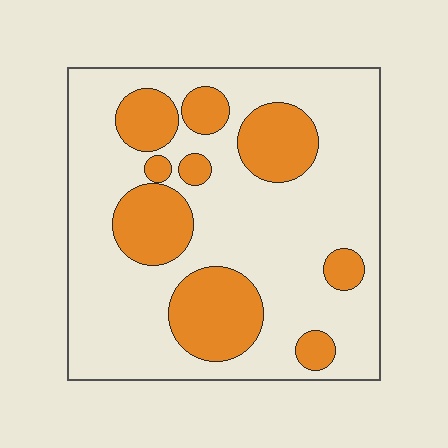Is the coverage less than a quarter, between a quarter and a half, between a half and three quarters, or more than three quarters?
Between a quarter and a half.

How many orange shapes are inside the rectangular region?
9.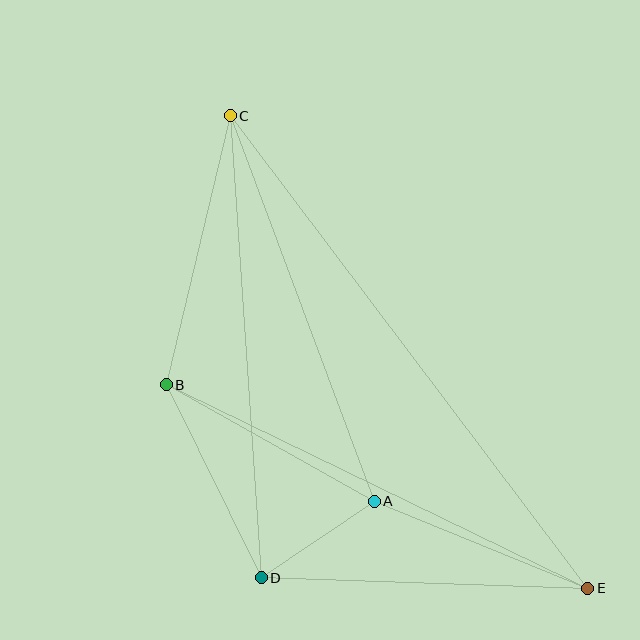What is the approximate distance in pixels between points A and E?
The distance between A and E is approximately 231 pixels.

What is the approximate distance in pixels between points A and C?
The distance between A and C is approximately 412 pixels.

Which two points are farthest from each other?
Points C and E are farthest from each other.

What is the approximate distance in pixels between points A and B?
The distance between A and B is approximately 238 pixels.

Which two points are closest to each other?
Points A and D are closest to each other.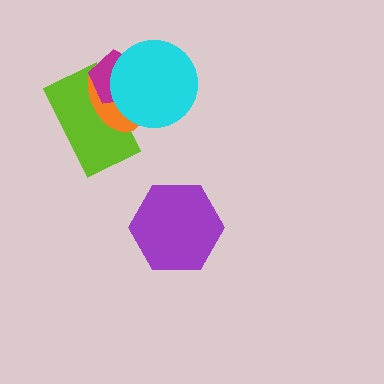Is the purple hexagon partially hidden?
No, no other shape covers it.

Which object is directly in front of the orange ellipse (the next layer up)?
The magenta pentagon is directly in front of the orange ellipse.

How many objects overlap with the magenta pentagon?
3 objects overlap with the magenta pentagon.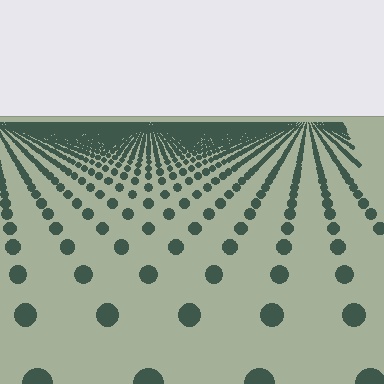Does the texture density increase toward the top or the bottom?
Density increases toward the top.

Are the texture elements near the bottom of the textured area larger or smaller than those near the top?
Larger. Near the bottom, elements are closer to the viewer and appear at a bigger on-screen size.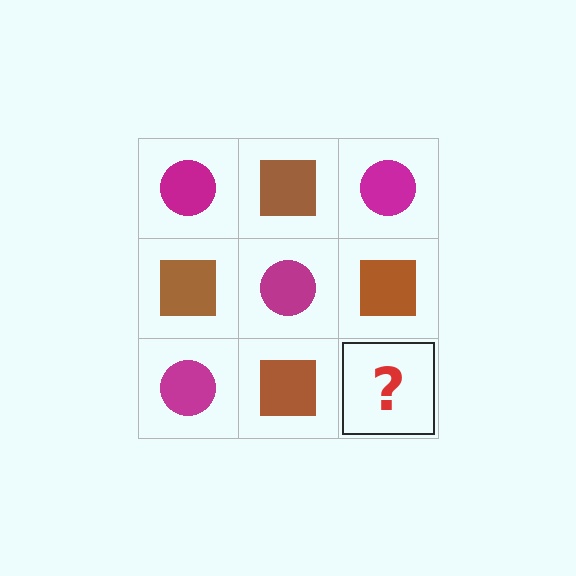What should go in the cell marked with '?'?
The missing cell should contain a magenta circle.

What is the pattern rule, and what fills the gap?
The rule is that it alternates magenta circle and brown square in a checkerboard pattern. The gap should be filled with a magenta circle.